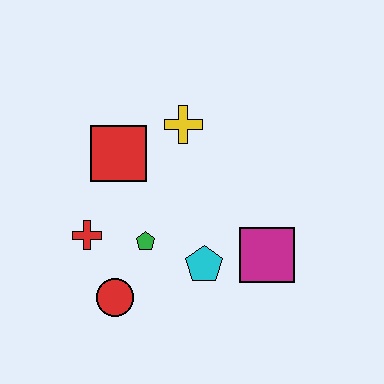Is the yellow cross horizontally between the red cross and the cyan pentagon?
Yes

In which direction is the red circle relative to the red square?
The red circle is below the red square.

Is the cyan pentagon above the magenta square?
No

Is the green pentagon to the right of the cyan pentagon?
No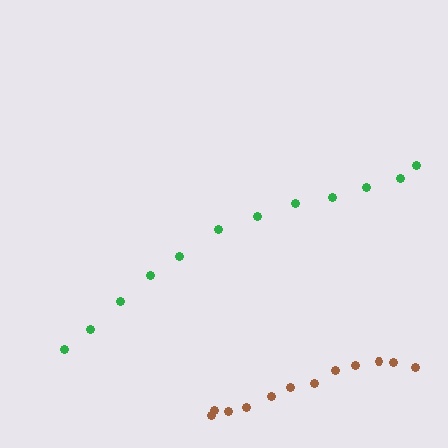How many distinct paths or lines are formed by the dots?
There are 2 distinct paths.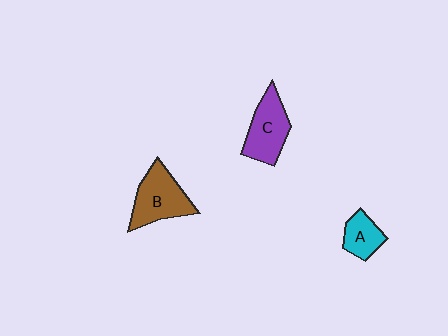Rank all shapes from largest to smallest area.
From largest to smallest: B (brown), C (purple), A (cyan).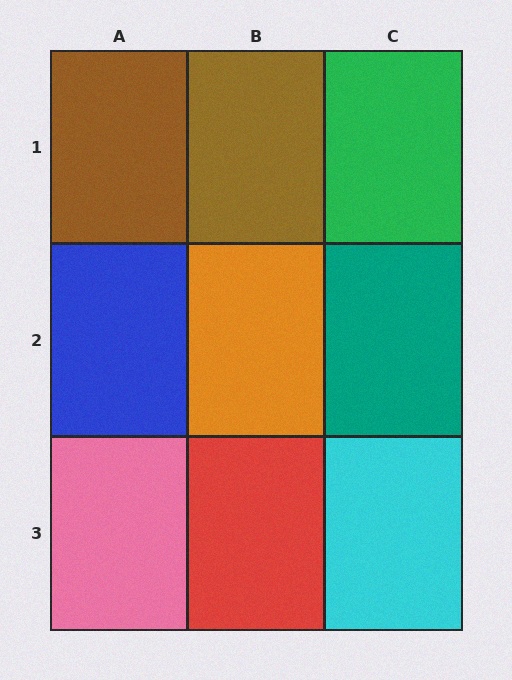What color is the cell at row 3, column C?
Cyan.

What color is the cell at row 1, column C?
Green.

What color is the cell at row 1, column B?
Brown.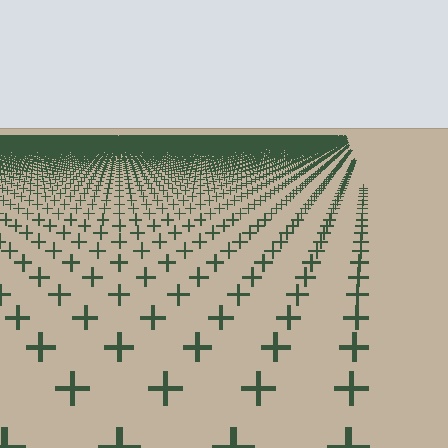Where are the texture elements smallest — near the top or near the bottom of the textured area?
Near the top.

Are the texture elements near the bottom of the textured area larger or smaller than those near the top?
Larger. Near the bottom, elements are closer to the viewer and appear at a bigger on-screen size.